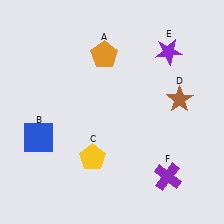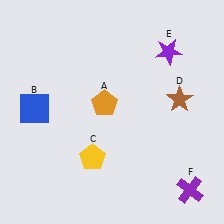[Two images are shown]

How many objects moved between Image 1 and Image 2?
3 objects moved between the two images.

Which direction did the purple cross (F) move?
The purple cross (F) moved right.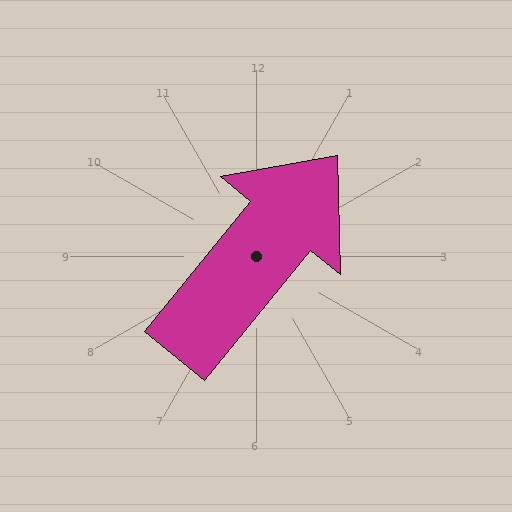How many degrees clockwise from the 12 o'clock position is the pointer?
Approximately 39 degrees.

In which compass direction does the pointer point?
Northeast.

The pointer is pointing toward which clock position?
Roughly 1 o'clock.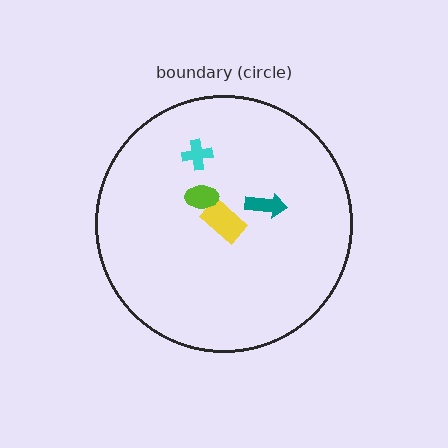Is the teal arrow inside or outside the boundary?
Inside.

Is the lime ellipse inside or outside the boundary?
Inside.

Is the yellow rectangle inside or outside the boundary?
Inside.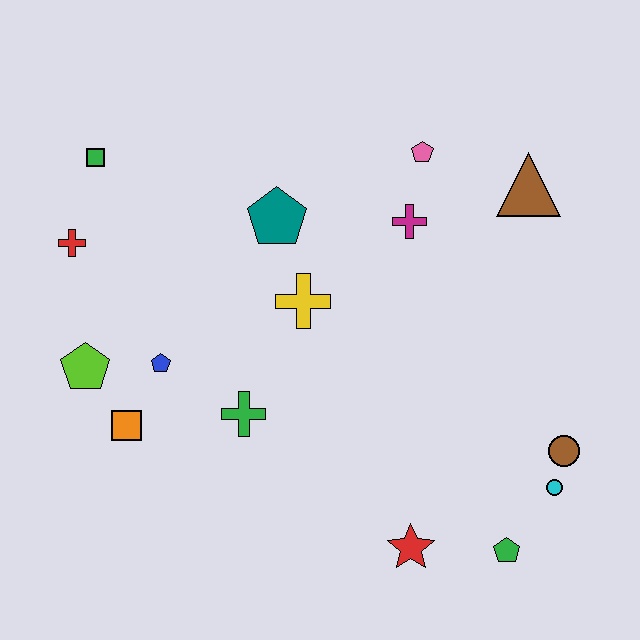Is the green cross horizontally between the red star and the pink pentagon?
No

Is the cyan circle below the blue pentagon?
Yes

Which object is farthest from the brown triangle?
The lime pentagon is farthest from the brown triangle.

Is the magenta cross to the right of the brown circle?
No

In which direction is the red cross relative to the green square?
The red cross is below the green square.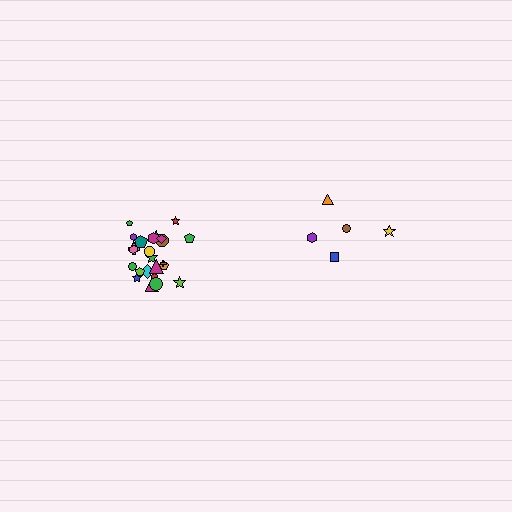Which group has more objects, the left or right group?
The left group.